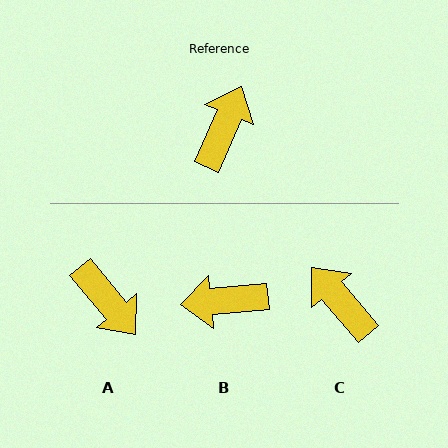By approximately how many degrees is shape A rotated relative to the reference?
Approximately 117 degrees clockwise.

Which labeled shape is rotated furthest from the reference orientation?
B, about 119 degrees away.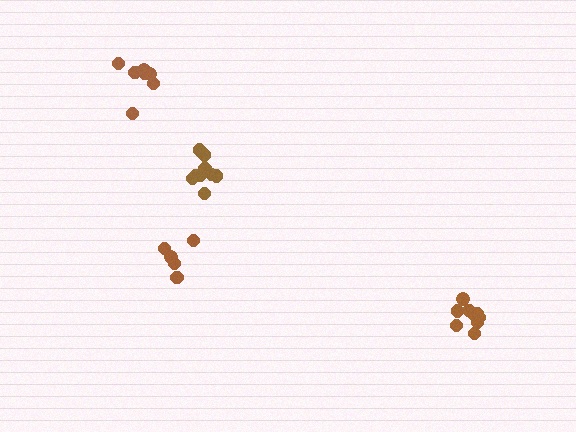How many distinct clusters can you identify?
There are 4 distinct clusters.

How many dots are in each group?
Group 1: 7 dots, Group 2: 10 dots, Group 3: 5 dots, Group 4: 9 dots (31 total).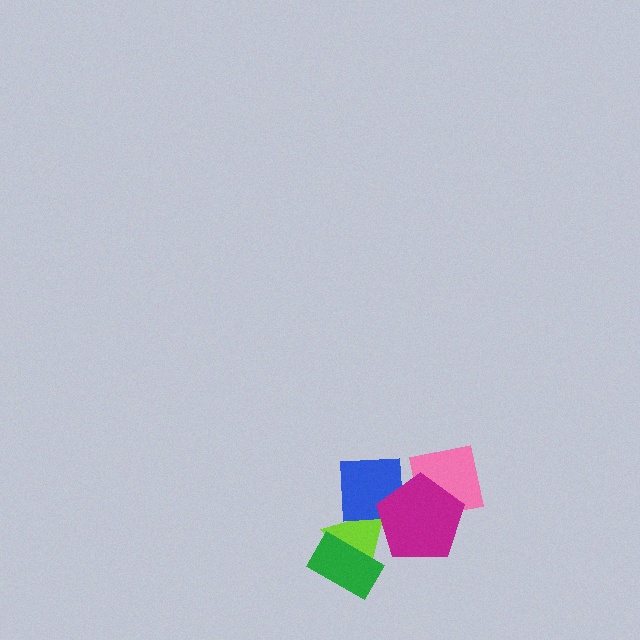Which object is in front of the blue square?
The magenta pentagon is in front of the blue square.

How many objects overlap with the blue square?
3 objects overlap with the blue square.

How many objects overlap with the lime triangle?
3 objects overlap with the lime triangle.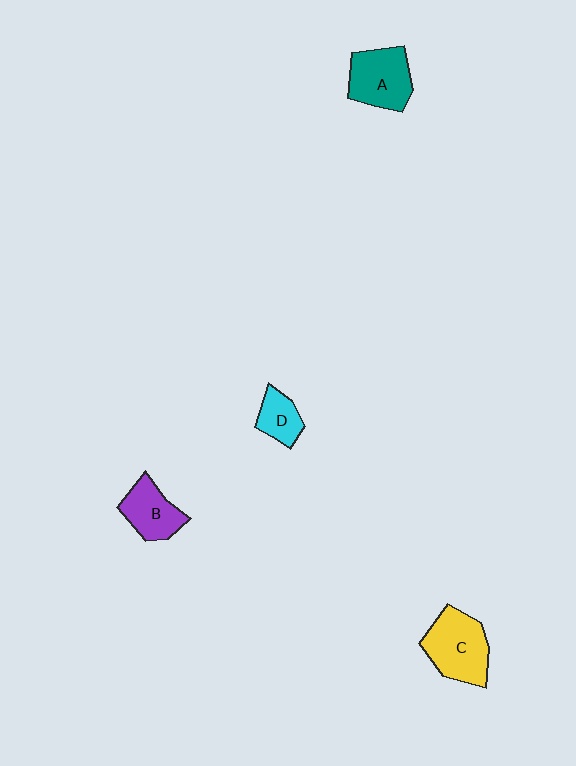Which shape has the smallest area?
Shape D (cyan).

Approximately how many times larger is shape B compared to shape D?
Approximately 1.5 times.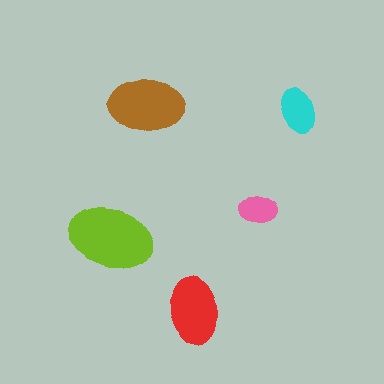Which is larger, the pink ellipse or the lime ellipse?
The lime one.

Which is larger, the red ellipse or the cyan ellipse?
The red one.